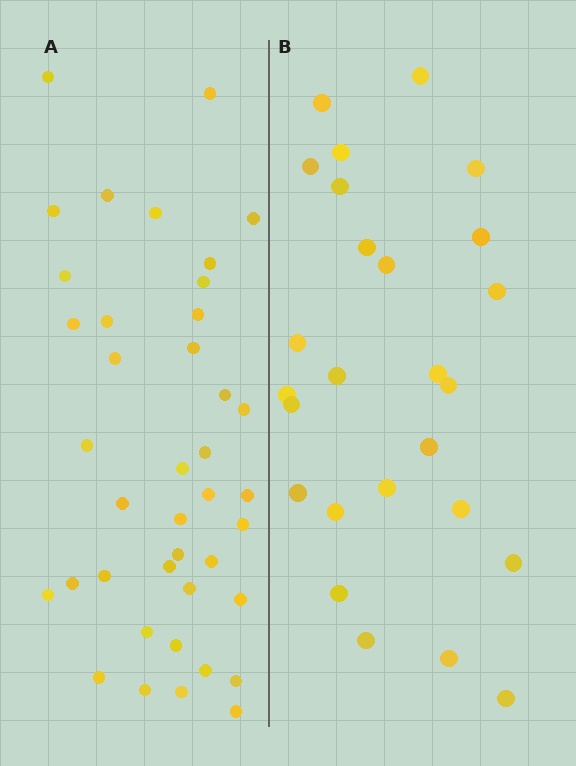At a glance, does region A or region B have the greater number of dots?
Region A (the left region) has more dots.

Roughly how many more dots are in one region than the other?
Region A has approximately 15 more dots than region B.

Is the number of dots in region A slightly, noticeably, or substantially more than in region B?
Region A has substantially more. The ratio is roughly 1.5 to 1.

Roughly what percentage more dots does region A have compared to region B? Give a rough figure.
About 55% more.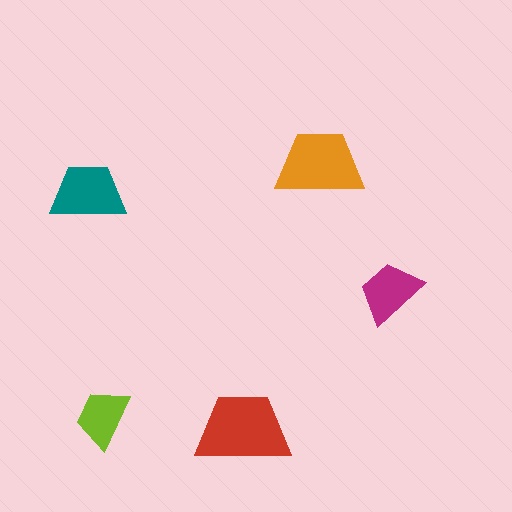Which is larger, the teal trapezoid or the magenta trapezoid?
The teal one.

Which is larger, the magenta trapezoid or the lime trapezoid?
The magenta one.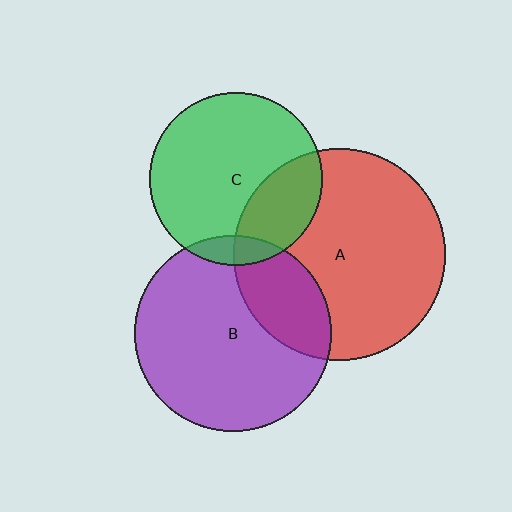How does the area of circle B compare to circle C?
Approximately 1.3 times.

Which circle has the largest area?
Circle A (red).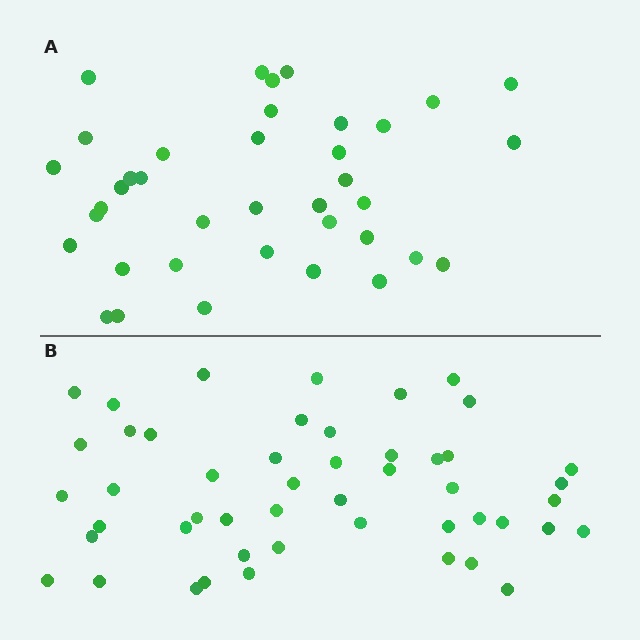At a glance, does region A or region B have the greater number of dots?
Region B (the bottom region) has more dots.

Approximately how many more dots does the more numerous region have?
Region B has roughly 12 or so more dots than region A.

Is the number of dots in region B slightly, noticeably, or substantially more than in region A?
Region B has noticeably more, but not dramatically so. The ratio is roughly 1.3 to 1.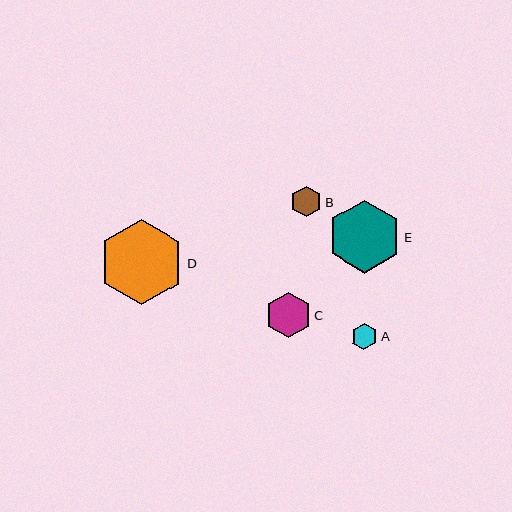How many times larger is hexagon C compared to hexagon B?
Hexagon C is approximately 1.5 times the size of hexagon B.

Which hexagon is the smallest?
Hexagon A is the smallest with a size of approximately 26 pixels.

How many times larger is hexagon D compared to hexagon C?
Hexagon D is approximately 1.9 times the size of hexagon C.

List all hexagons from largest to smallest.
From largest to smallest: D, E, C, B, A.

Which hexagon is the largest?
Hexagon D is the largest with a size of approximately 85 pixels.